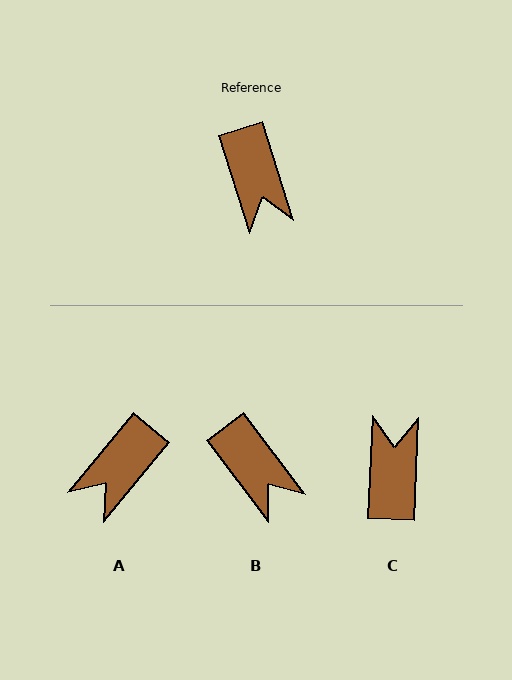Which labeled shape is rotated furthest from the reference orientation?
C, about 160 degrees away.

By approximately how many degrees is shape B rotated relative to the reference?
Approximately 20 degrees counter-clockwise.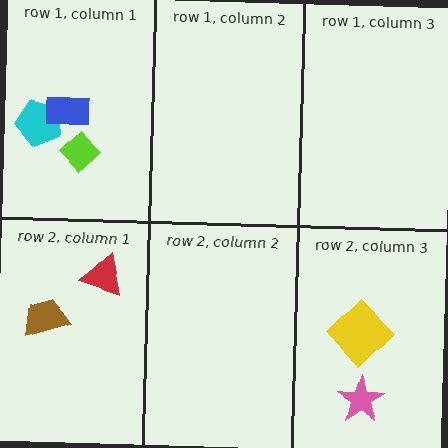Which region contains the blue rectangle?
The row 1, column 1 region.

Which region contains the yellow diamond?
The row 2, column 3 region.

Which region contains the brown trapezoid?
The row 2, column 1 region.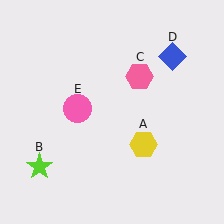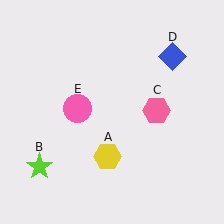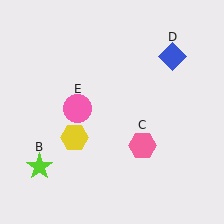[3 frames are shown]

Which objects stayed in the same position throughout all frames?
Lime star (object B) and blue diamond (object D) and pink circle (object E) remained stationary.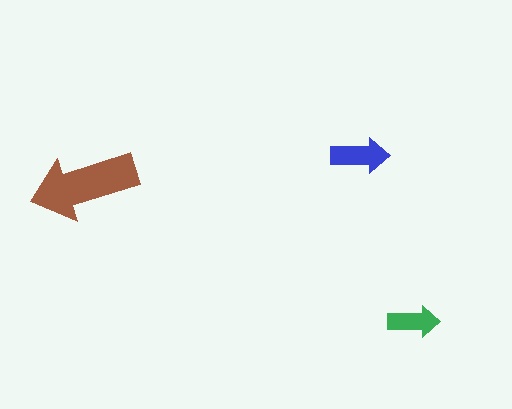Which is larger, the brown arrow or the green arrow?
The brown one.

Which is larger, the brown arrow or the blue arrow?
The brown one.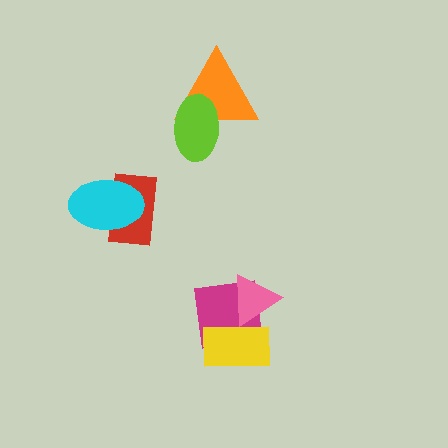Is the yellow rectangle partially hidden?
No, no other shape covers it.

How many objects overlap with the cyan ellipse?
1 object overlaps with the cyan ellipse.